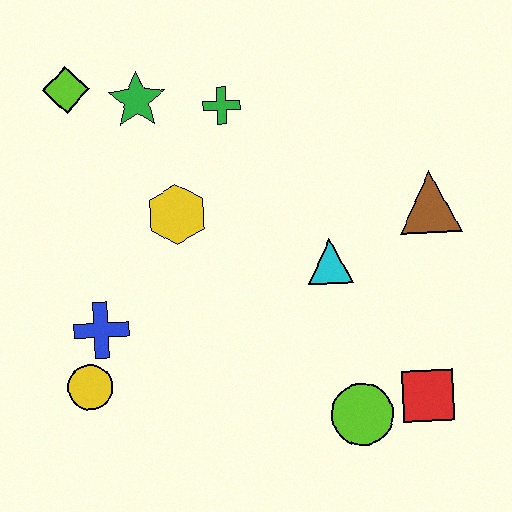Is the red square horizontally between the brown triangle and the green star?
Yes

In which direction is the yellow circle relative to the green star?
The yellow circle is below the green star.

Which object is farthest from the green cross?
The red square is farthest from the green cross.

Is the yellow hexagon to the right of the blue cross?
Yes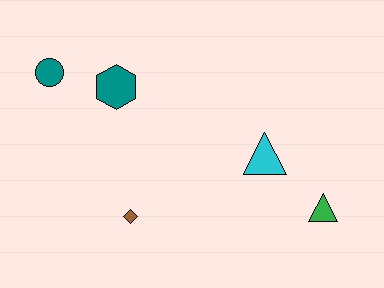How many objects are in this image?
There are 5 objects.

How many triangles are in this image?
There are 2 triangles.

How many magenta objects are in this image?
There are no magenta objects.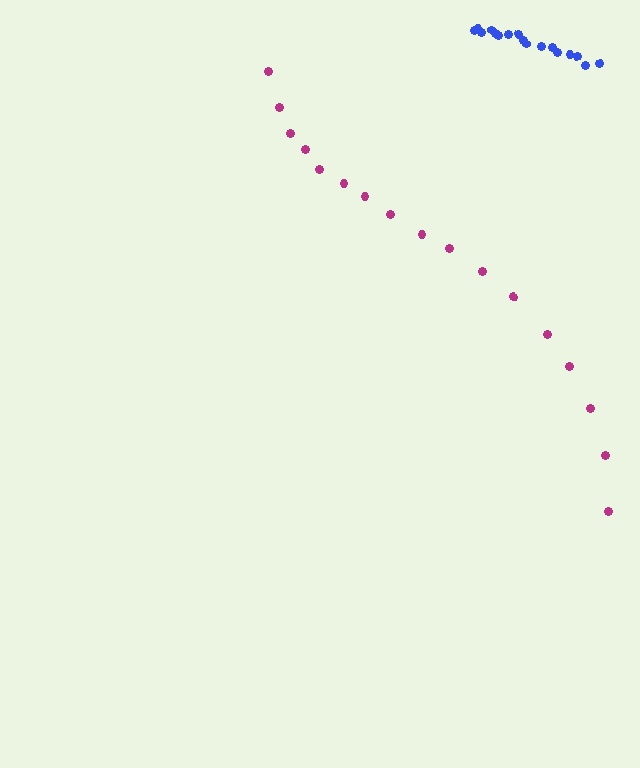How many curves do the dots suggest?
There are 2 distinct paths.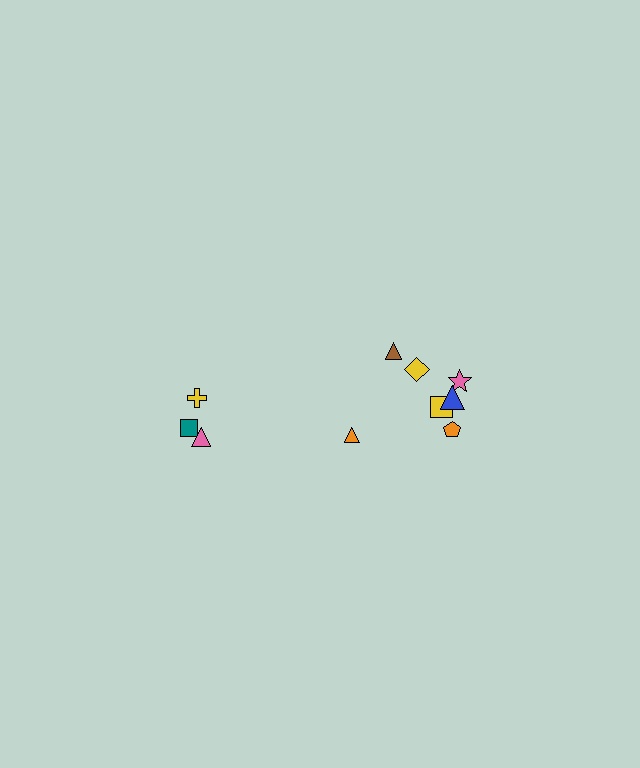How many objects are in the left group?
There are 3 objects.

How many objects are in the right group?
There are 7 objects.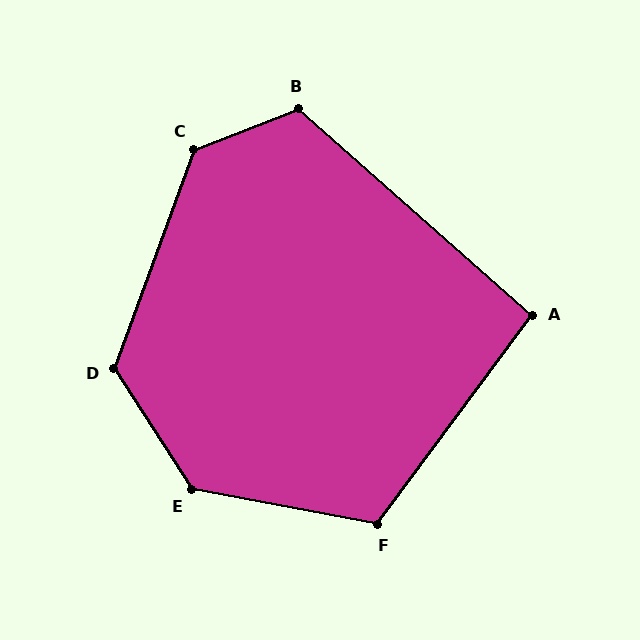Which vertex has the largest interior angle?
E, at approximately 134 degrees.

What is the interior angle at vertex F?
Approximately 116 degrees (obtuse).